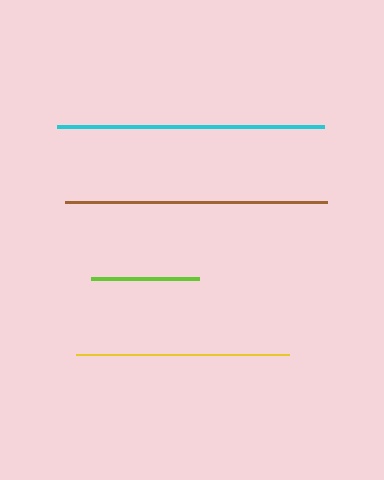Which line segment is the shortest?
The lime line is the shortest at approximately 108 pixels.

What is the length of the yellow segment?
The yellow segment is approximately 214 pixels long.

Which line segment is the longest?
The cyan line is the longest at approximately 267 pixels.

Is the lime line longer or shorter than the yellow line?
The yellow line is longer than the lime line.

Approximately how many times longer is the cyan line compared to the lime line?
The cyan line is approximately 2.5 times the length of the lime line.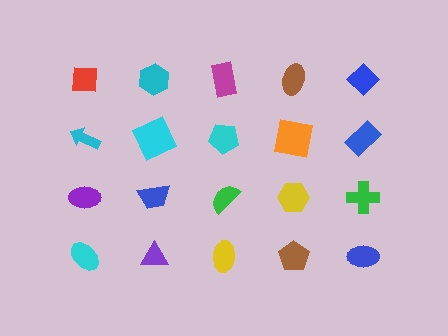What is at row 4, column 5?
A blue ellipse.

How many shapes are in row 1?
5 shapes.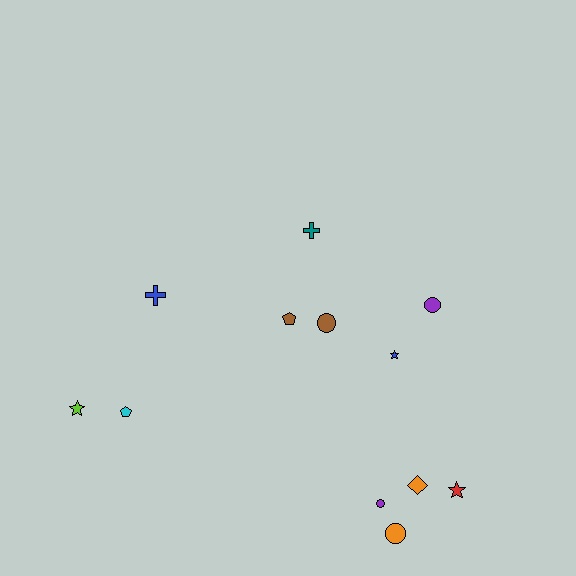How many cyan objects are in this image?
There is 1 cyan object.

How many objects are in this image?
There are 12 objects.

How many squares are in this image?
There are no squares.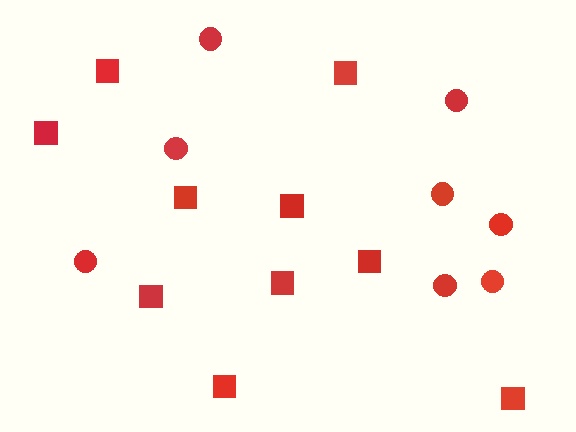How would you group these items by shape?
There are 2 groups: one group of circles (8) and one group of squares (10).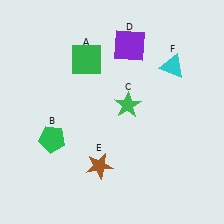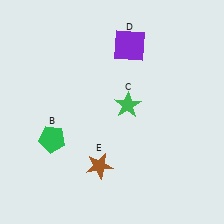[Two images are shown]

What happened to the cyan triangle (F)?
The cyan triangle (F) was removed in Image 2. It was in the top-right area of Image 1.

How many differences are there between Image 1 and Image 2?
There are 2 differences between the two images.